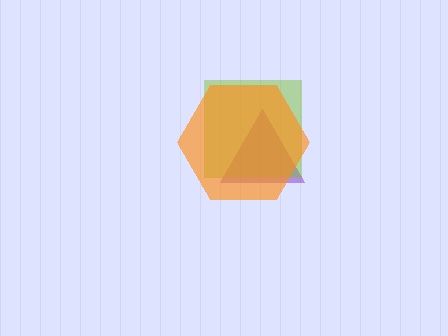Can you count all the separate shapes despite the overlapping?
Yes, there are 3 separate shapes.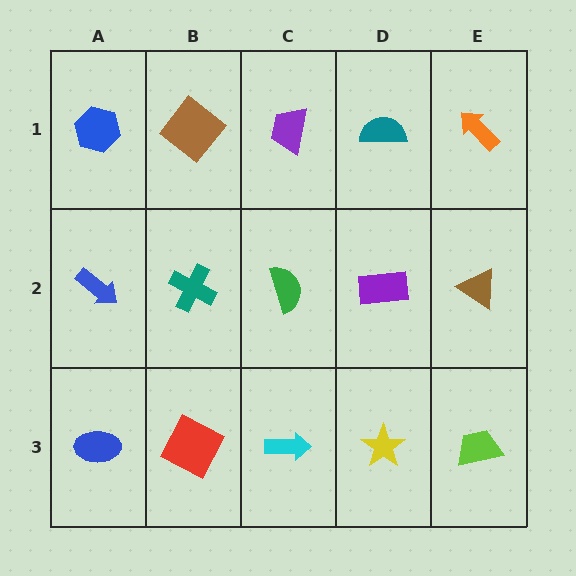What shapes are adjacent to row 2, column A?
A blue hexagon (row 1, column A), a blue ellipse (row 3, column A), a teal cross (row 2, column B).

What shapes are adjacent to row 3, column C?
A green semicircle (row 2, column C), a red square (row 3, column B), a yellow star (row 3, column D).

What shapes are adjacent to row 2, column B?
A brown diamond (row 1, column B), a red square (row 3, column B), a blue arrow (row 2, column A), a green semicircle (row 2, column C).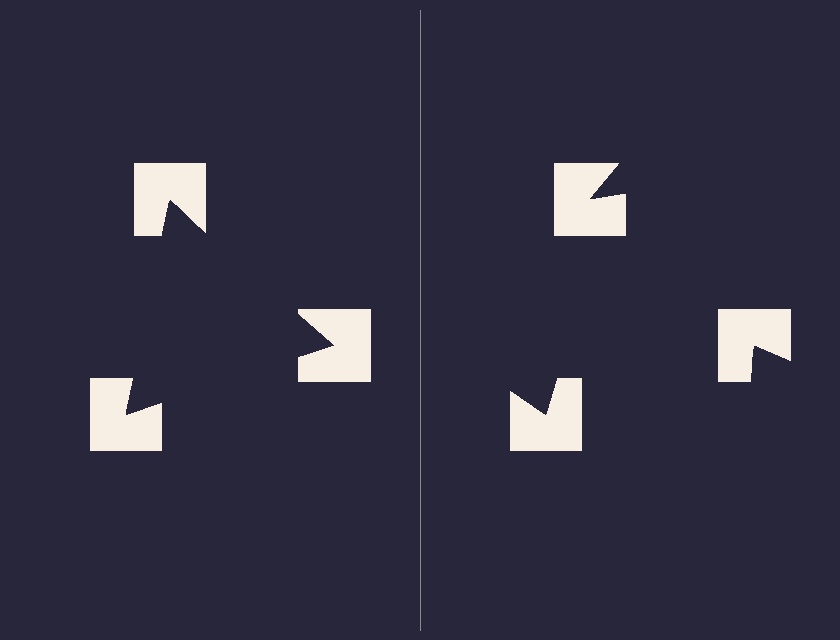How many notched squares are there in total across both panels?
6 — 3 on each side.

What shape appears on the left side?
An illusory triangle.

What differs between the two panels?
The notched squares are positioned identically on both sides; only the wedge orientations differ. On the left they align to a triangle; on the right they are misaligned.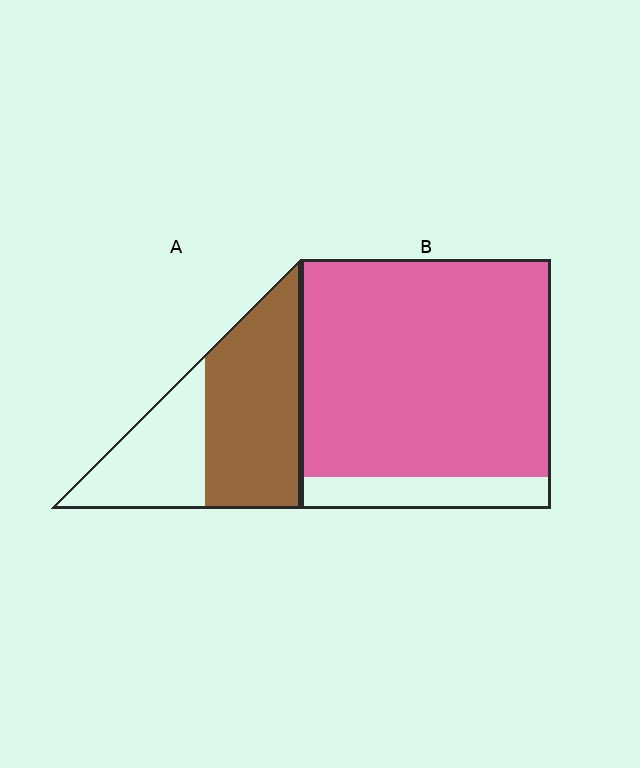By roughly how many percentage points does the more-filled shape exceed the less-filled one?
By roughly 25 percentage points (B over A).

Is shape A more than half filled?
Yes.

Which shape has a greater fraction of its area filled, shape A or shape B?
Shape B.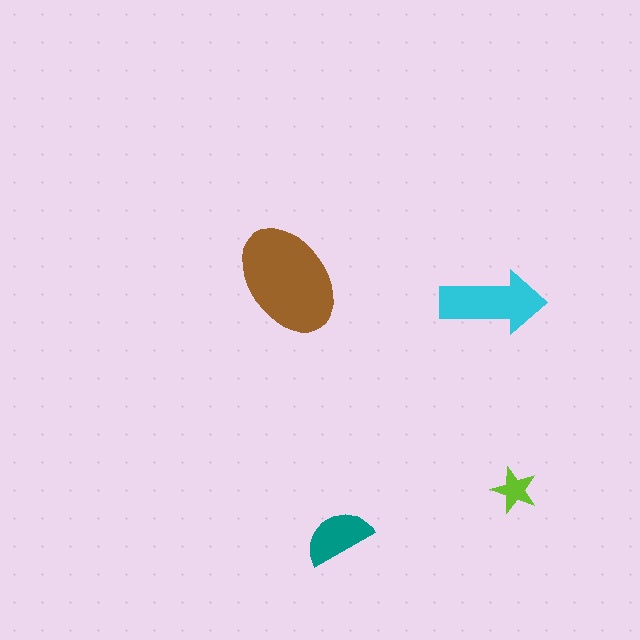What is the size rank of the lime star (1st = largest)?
4th.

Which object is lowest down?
The teal semicircle is bottommost.